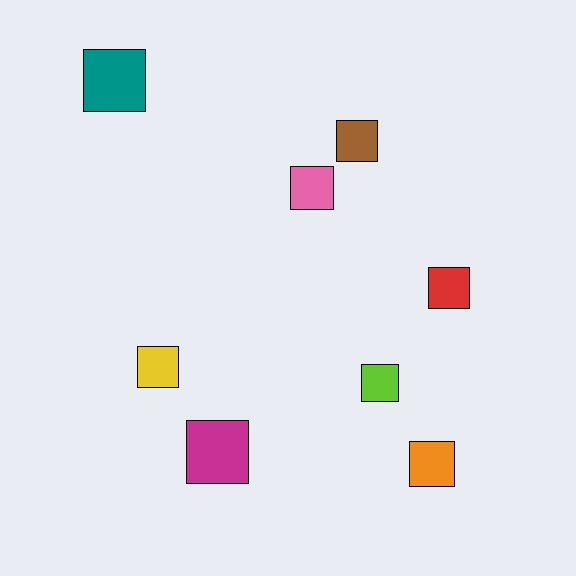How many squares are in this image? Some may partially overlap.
There are 8 squares.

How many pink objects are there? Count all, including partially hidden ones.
There is 1 pink object.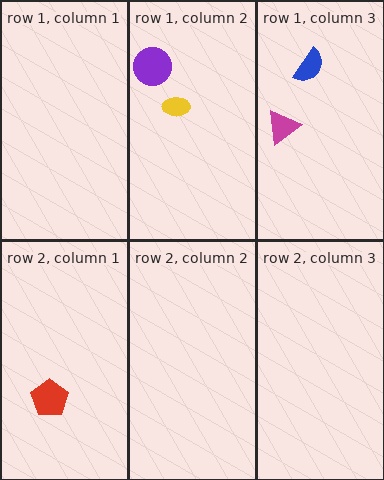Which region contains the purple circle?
The row 1, column 2 region.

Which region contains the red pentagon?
The row 2, column 1 region.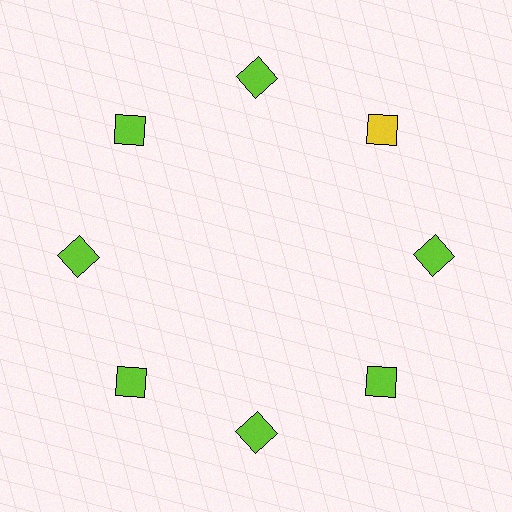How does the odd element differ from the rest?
It has a different color: yellow instead of lime.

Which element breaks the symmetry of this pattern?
The yellow square at roughly the 2 o'clock position breaks the symmetry. All other shapes are lime squares.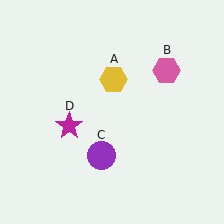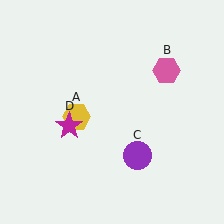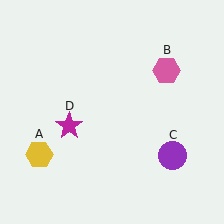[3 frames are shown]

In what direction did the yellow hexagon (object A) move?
The yellow hexagon (object A) moved down and to the left.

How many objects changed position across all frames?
2 objects changed position: yellow hexagon (object A), purple circle (object C).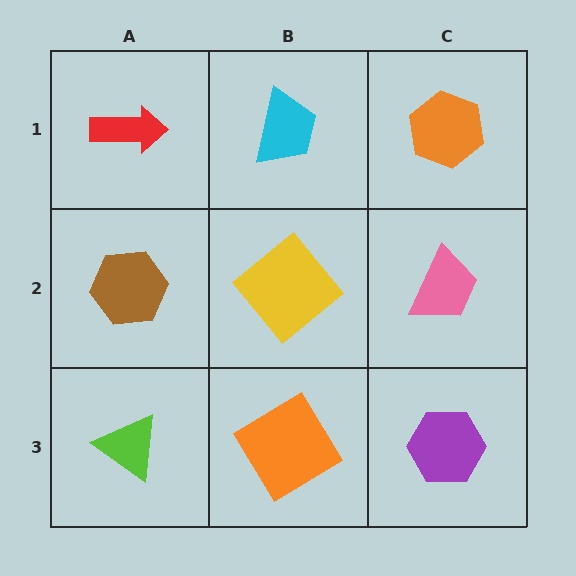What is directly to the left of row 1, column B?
A red arrow.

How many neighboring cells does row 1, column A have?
2.